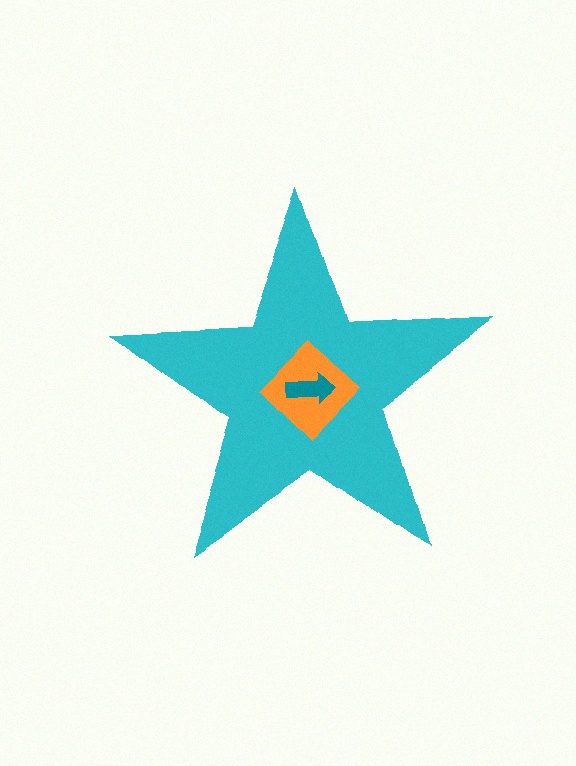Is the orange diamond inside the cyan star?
Yes.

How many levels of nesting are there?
3.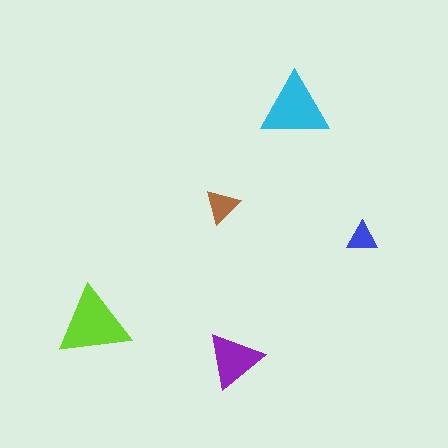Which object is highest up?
The cyan triangle is topmost.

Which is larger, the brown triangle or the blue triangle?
The brown one.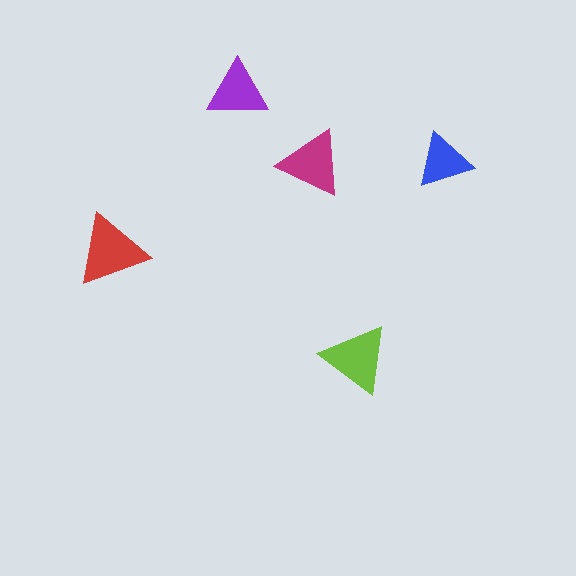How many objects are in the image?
There are 5 objects in the image.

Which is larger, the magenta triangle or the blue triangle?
The magenta one.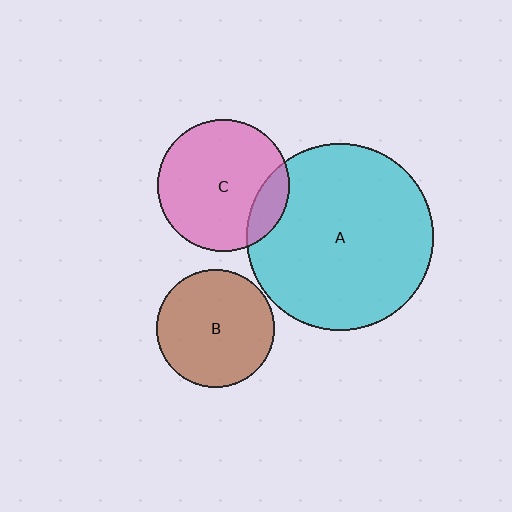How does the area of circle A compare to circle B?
Approximately 2.5 times.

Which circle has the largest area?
Circle A (cyan).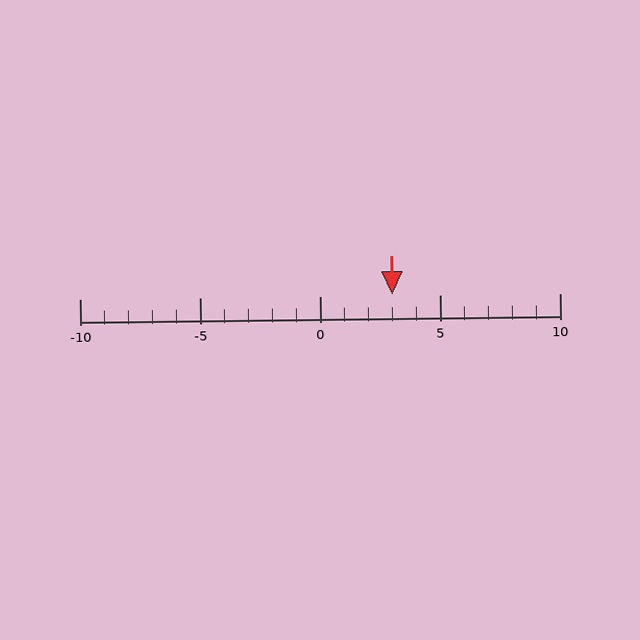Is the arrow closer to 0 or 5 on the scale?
The arrow is closer to 5.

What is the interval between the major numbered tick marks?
The major tick marks are spaced 5 units apart.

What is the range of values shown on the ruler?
The ruler shows values from -10 to 10.